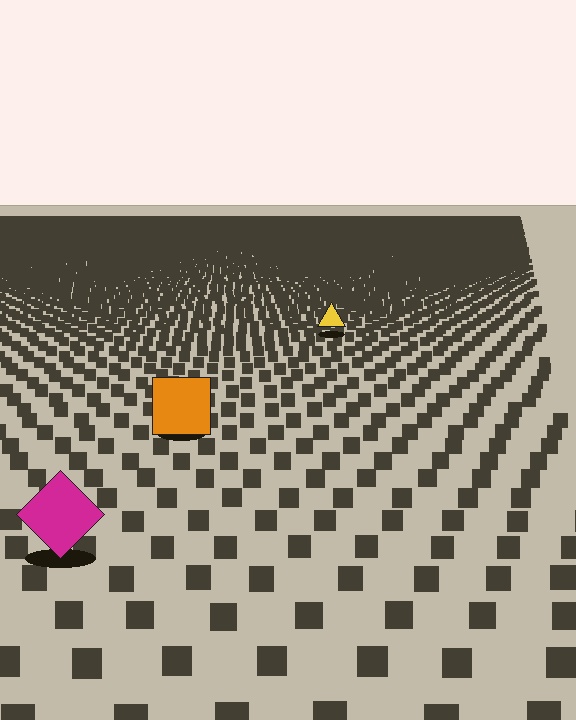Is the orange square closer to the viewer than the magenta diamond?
No. The magenta diamond is closer — you can tell from the texture gradient: the ground texture is coarser near it.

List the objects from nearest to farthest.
From nearest to farthest: the magenta diamond, the orange square, the yellow triangle.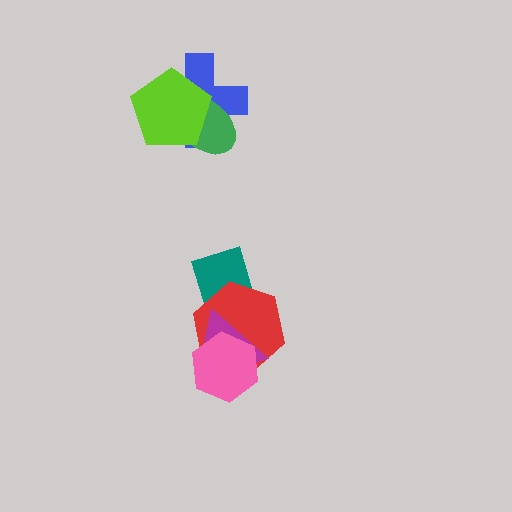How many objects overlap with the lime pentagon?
2 objects overlap with the lime pentagon.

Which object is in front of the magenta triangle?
The pink hexagon is in front of the magenta triangle.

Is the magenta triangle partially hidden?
Yes, it is partially covered by another shape.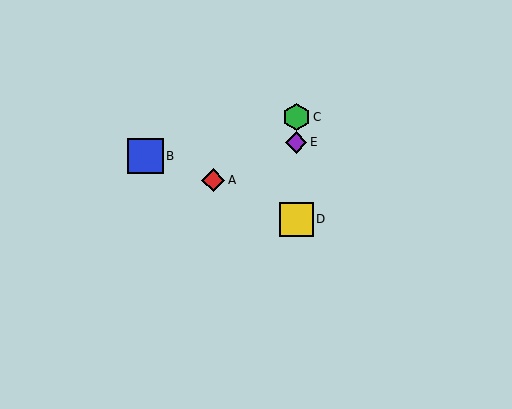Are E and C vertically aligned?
Yes, both are at x≈296.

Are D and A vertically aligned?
No, D is at x≈296 and A is at x≈213.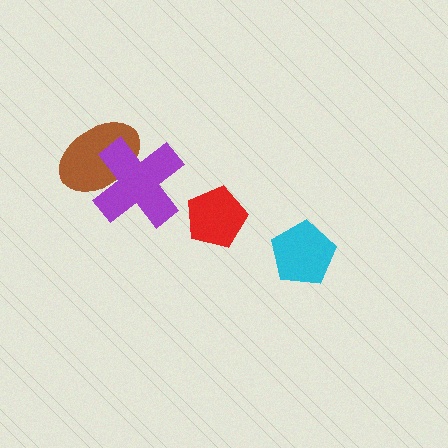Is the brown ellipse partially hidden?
Yes, it is partially covered by another shape.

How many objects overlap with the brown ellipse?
1 object overlaps with the brown ellipse.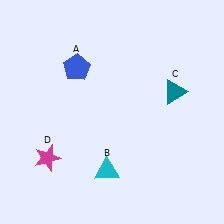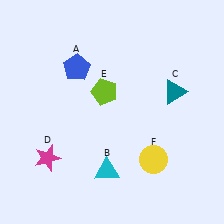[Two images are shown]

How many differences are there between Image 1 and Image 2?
There are 2 differences between the two images.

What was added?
A lime pentagon (E), a yellow circle (F) were added in Image 2.